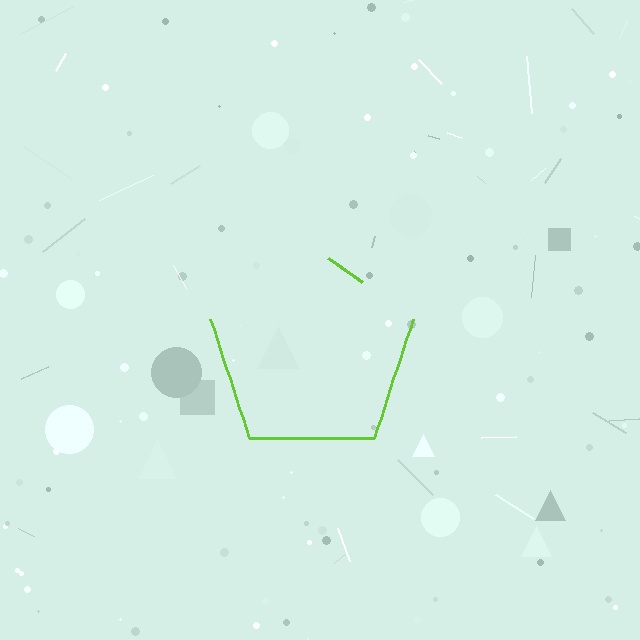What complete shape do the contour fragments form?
The contour fragments form a pentagon.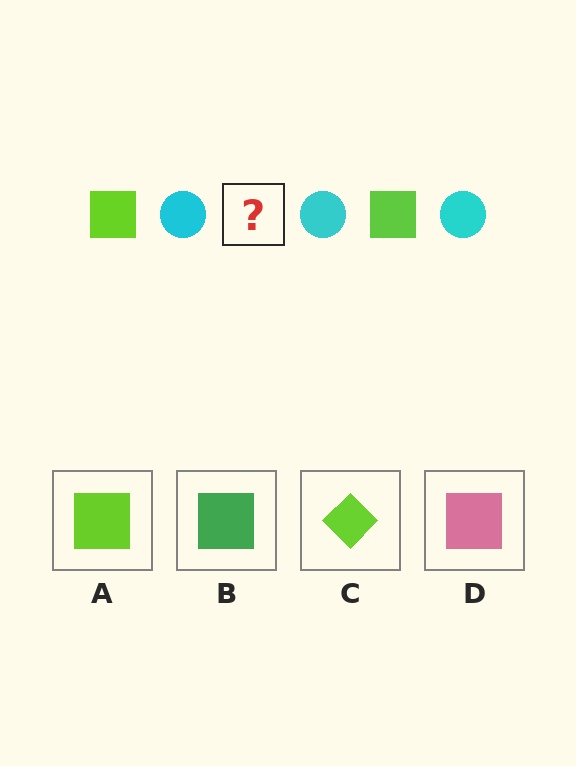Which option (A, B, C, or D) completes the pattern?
A.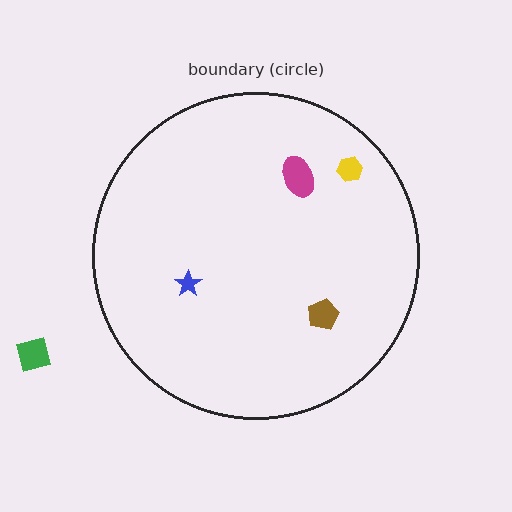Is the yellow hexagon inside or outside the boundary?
Inside.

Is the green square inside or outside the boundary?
Outside.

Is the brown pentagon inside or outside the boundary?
Inside.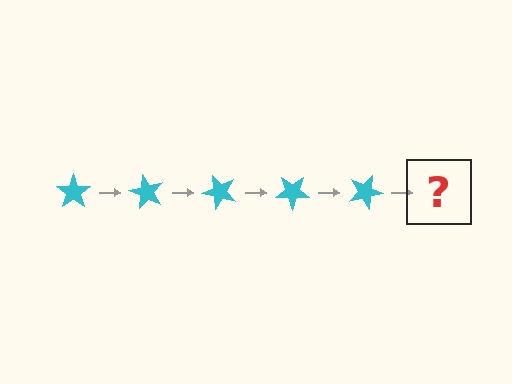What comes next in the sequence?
The next element should be a cyan star rotated 300 degrees.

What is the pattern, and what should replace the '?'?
The pattern is that the star rotates 60 degrees each step. The '?' should be a cyan star rotated 300 degrees.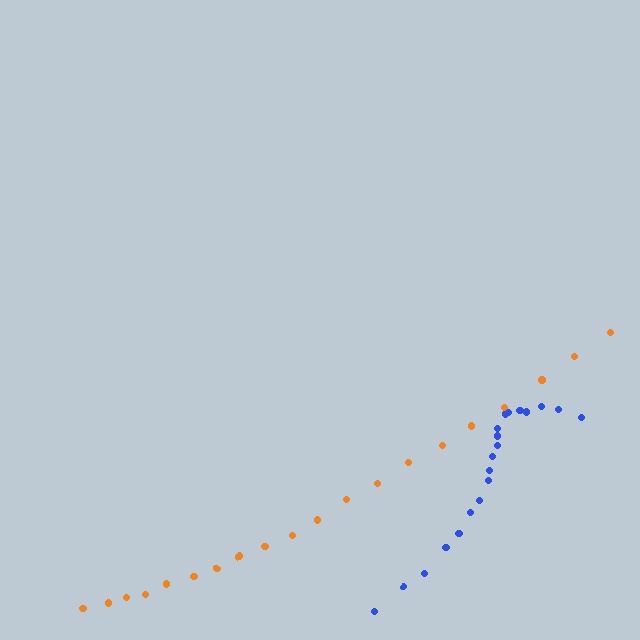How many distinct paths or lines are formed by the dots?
There are 2 distinct paths.